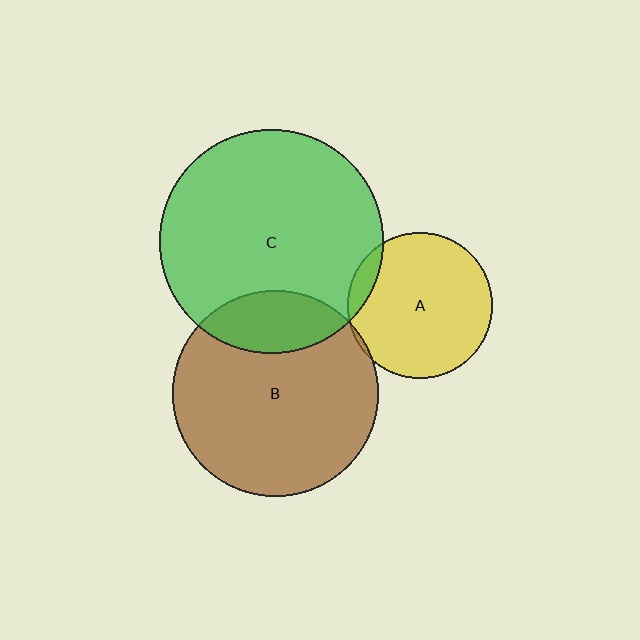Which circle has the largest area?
Circle C (green).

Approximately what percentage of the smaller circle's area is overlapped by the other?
Approximately 10%.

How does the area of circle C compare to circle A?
Approximately 2.4 times.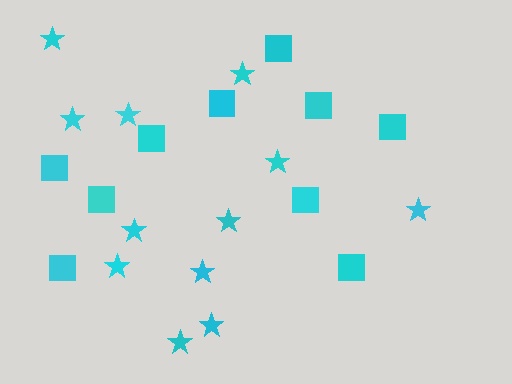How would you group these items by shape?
There are 2 groups: one group of stars (12) and one group of squares (10).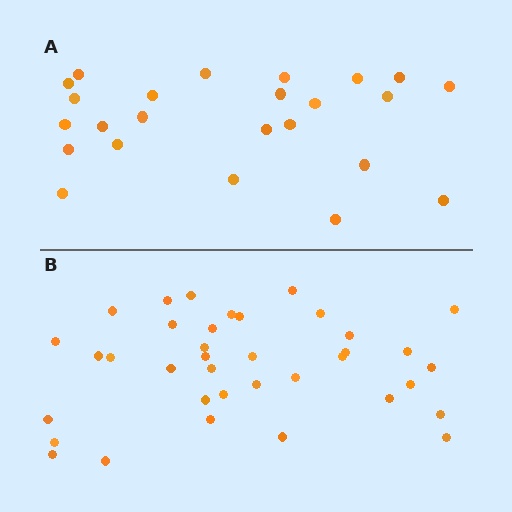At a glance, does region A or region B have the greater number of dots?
Region B (the bottom region) has more dots.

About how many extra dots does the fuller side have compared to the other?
Region B has approximately 15 more dots than region A.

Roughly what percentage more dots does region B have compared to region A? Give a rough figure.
About 55% more.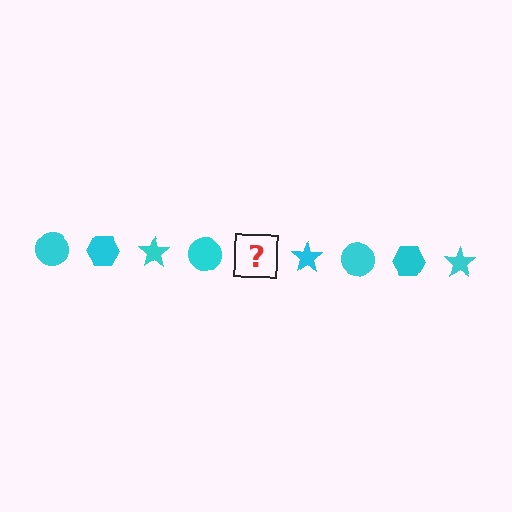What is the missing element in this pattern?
The missing element is a cyan hexagon.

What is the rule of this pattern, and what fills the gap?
The rule is that the pattern cycles through circle, hexagon, star shapes in cyan. The gap should be filled with a cyan hexagon.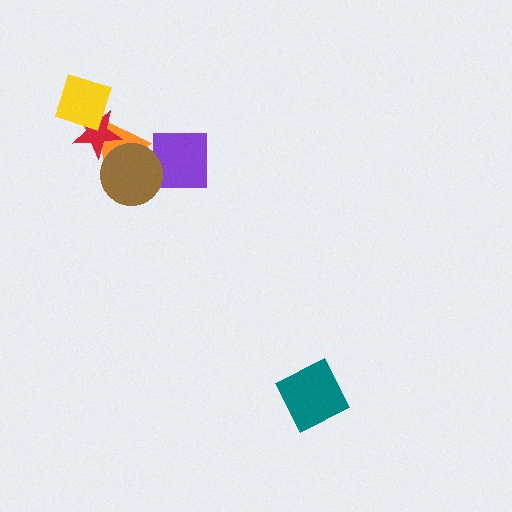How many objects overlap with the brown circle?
2 objects overlap with the brown circle.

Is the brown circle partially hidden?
No, no other shape covers it.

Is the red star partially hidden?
Yes, it is partially covered by another shape.